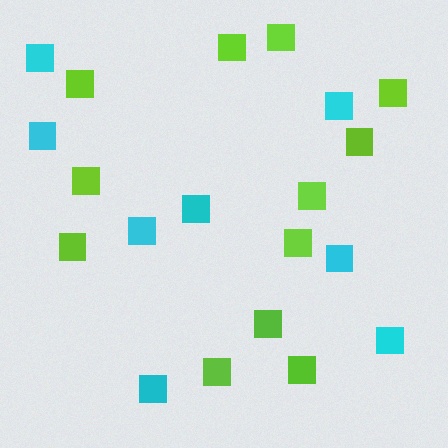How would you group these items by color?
There are 2 groups: one group of lime squares (12) and one group of cyan squares (8).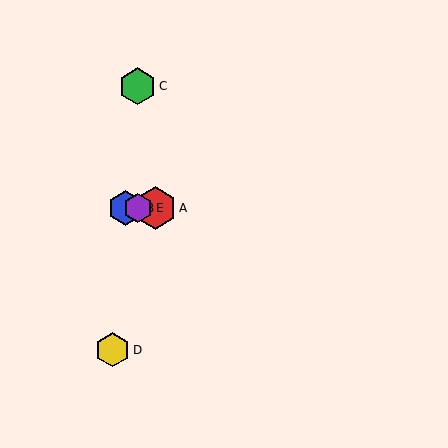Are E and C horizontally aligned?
No, E is at y≈208 and C is at y≈86.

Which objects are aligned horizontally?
Objects A, B, E are aligned horizontally.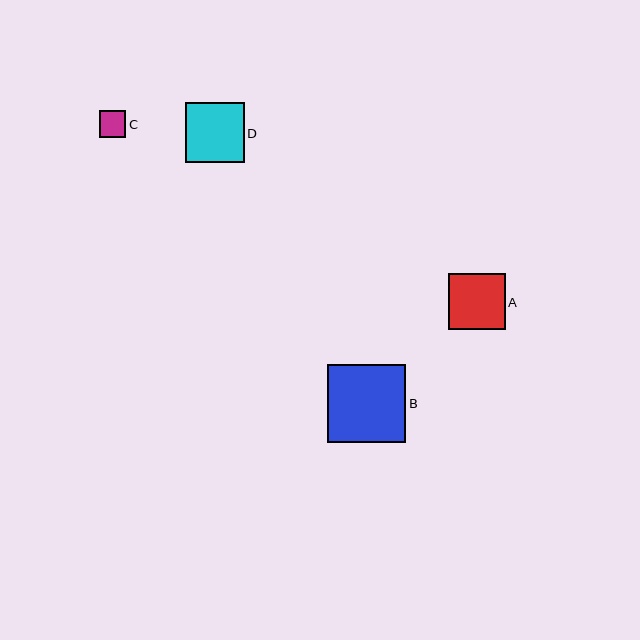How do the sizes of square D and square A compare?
Square D and square A are approximately the same size.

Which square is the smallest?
Square C is the smallest with a size of approximately 26 pixels.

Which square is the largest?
Square B is the largest with a size of approximately 78 pixels.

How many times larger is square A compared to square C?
Square A is approximately 2.1 times the size of square C.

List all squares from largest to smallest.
From largest to smallest: B, D, A, C.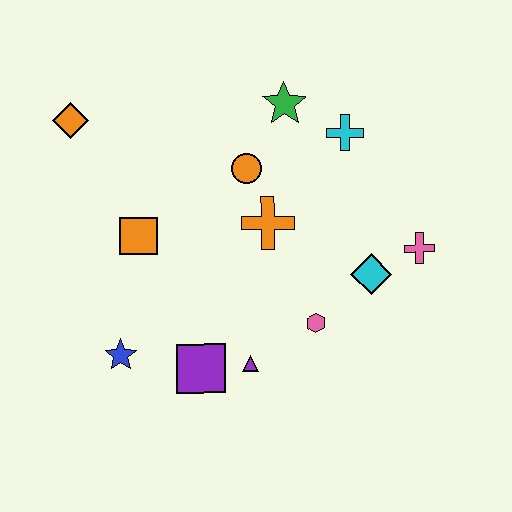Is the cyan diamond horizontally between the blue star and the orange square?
No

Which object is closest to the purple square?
The purple triangle is closest to the purple square.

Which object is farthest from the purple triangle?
The orange diamond is farthest from the purple triangle.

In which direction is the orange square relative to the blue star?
The orange square is above the blue star.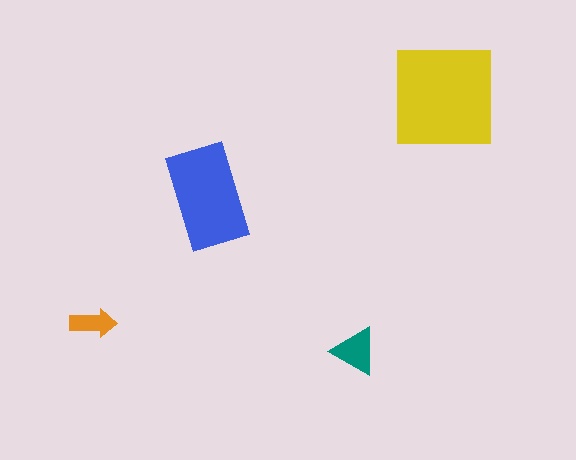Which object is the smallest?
The orange arrow.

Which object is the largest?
The yellow square.